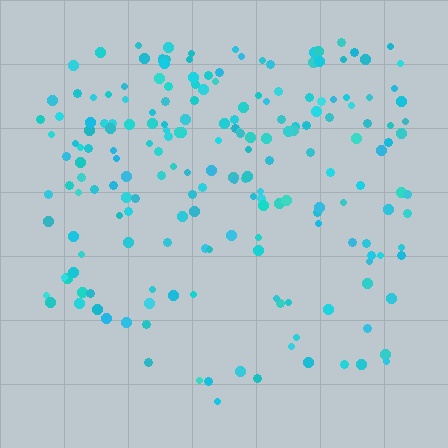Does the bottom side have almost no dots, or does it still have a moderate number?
Still a moderate number, just noticeably fewer than the top.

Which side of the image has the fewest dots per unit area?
The bottom.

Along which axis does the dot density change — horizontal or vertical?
Vertical.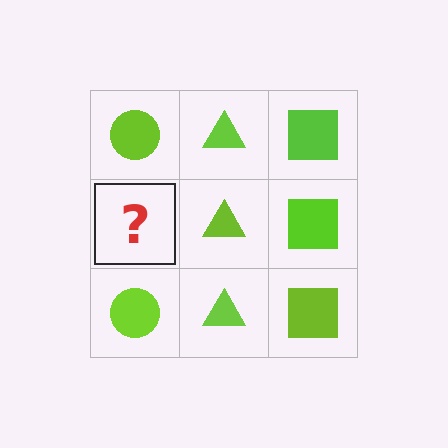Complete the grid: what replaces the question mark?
The question mark should be replaced with a lime circle.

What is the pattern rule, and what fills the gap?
The rule is that each column has a consistent shape. The gap should be filled with a lime circle.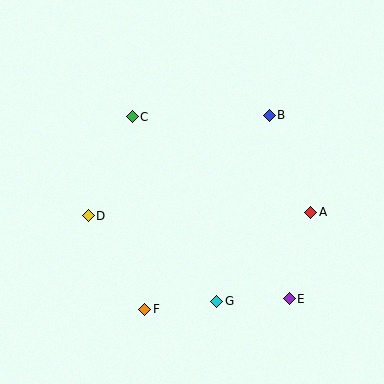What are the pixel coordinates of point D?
Point D is at (88, 216).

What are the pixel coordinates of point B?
Point B is at (269, 115).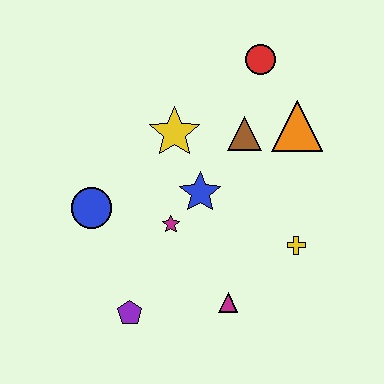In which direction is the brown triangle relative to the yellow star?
The brown triangle is to the right of the yellow star.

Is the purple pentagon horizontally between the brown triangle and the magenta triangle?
No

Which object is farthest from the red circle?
The purple pentagon is farthest from the red circle.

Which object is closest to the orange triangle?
The brown triangle is closest to the orange triangle.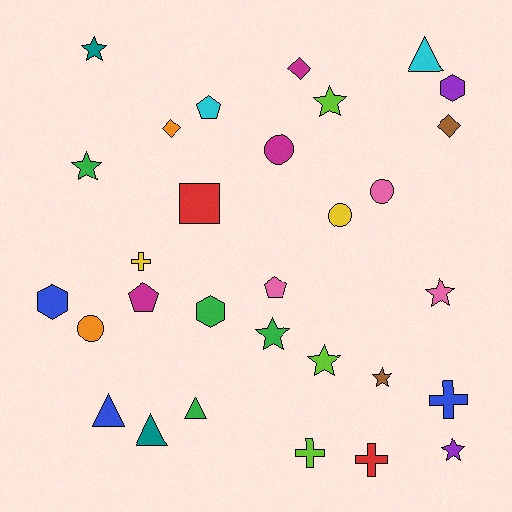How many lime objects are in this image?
There are 3 lime objects.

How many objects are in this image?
There are 30 objects.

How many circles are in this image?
There are 4 circles.